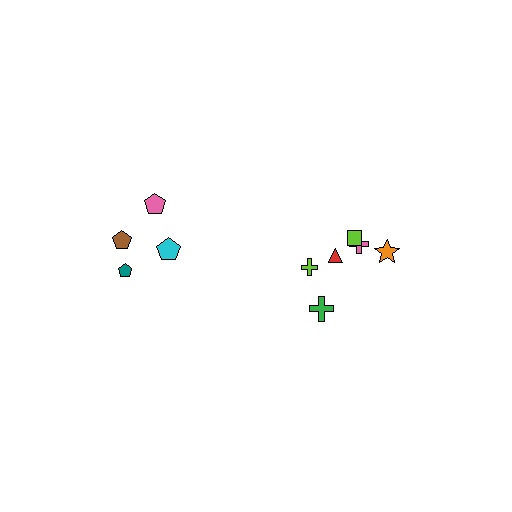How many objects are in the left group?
There are 4 objects.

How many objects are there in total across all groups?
There are 10 objects.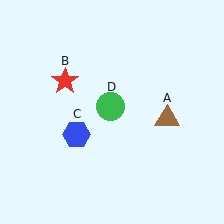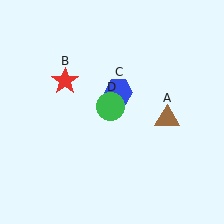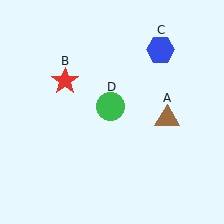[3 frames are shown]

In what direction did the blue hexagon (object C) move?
The blue hexagon (object C) moved up and to the right.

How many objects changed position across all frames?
1 object changed position: blue hexagon (object C).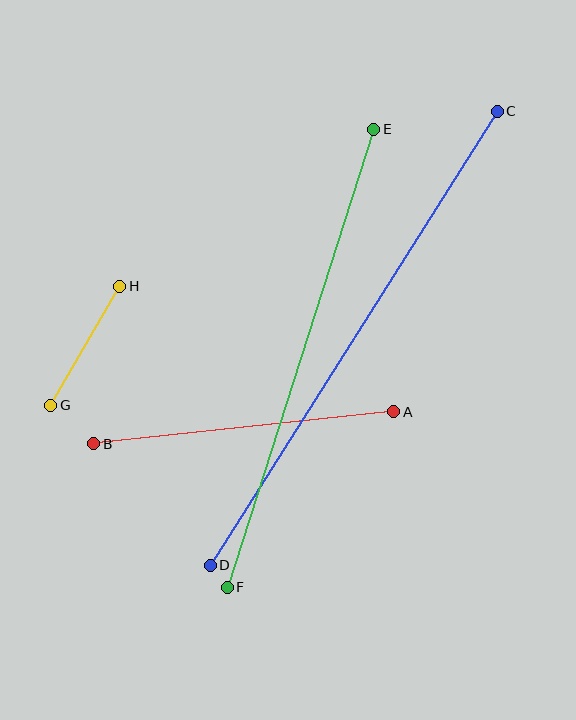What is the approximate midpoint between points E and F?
The midpoint is at approximately (301, 358) pixels.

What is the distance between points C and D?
The distance is approximately 537 pixels.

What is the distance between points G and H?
The distance is approximately 138 pixels.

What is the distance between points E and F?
The distance is approximately 481 pixels.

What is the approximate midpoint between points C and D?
The midpoint is at approximately (354, 338) pixels.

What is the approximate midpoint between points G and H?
The midpoint is at approximately (85, 346) pixels.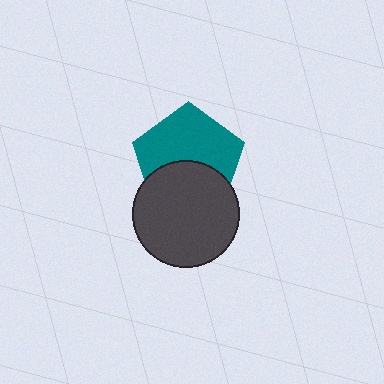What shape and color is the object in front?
The object in front is a dark gray circle.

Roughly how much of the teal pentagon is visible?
About half of it is visible (roughly 60%).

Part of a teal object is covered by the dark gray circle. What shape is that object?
It is a pentagon.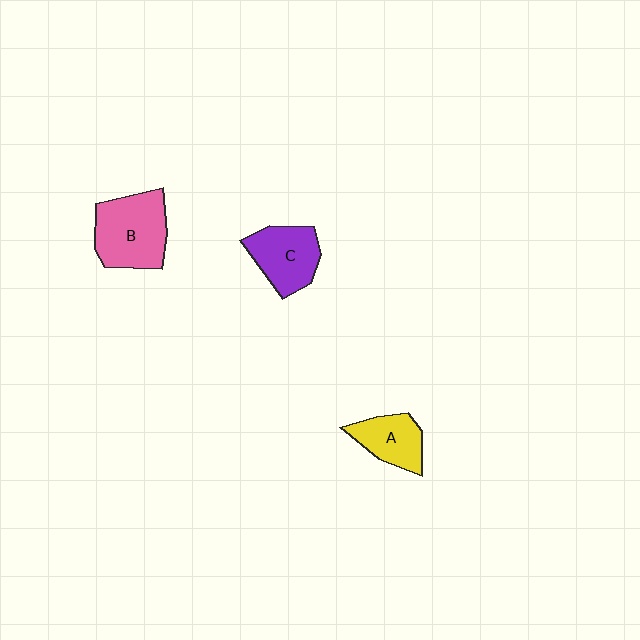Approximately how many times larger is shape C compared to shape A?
Approximately 1.2 times.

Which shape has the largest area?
Shape B (pink).